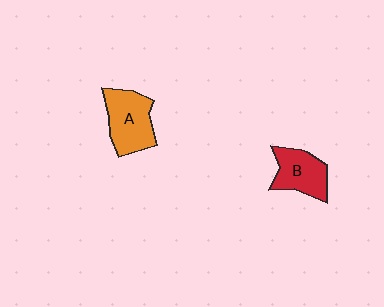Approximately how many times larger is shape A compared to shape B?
Approximately 1.2 times.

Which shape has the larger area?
Shape A (orange).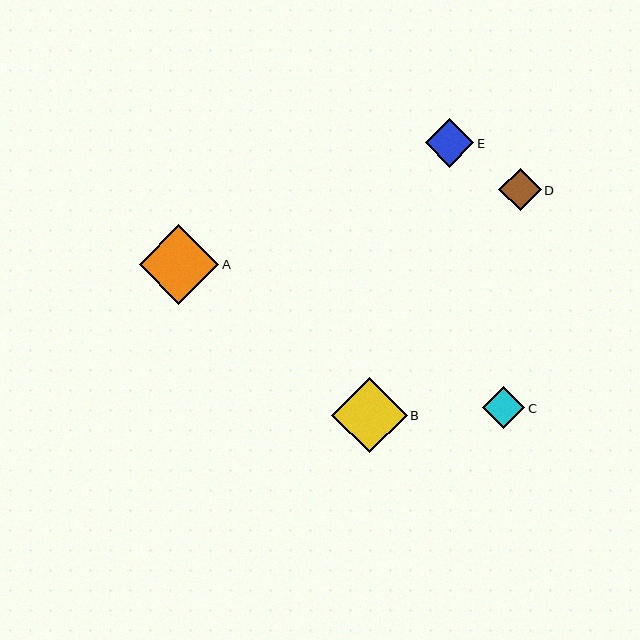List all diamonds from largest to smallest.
From largest to smallest: A, B, E, C, D.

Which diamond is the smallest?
Diamond D is the smallest with a size of approximately 42 pixels.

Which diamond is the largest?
Diamond A is the largest with a size of approximately 80 pixels.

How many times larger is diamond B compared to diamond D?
Diamond B is approximately 1.8 times the size of diamond D.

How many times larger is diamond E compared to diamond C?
Diamond E is approximately 1.1 times the size of diamond C.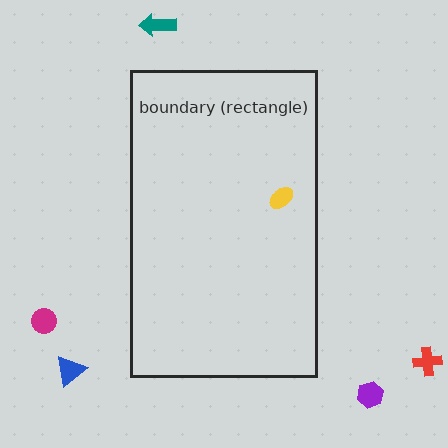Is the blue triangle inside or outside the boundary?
Outside.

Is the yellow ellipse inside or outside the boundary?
Inside.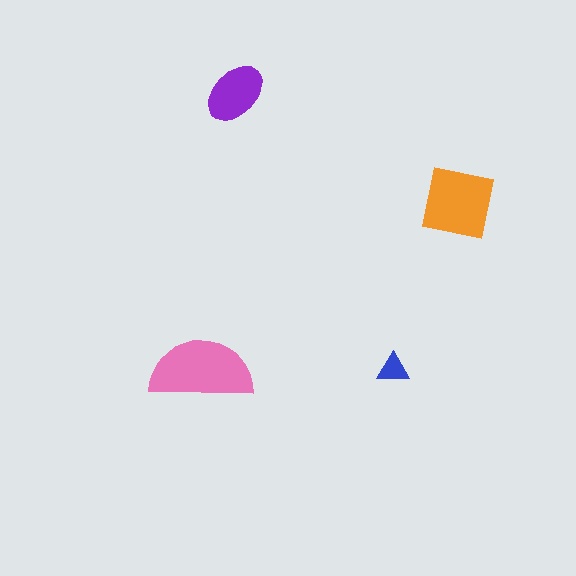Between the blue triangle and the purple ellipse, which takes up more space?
The purple ellipse.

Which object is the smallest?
The blue triangle.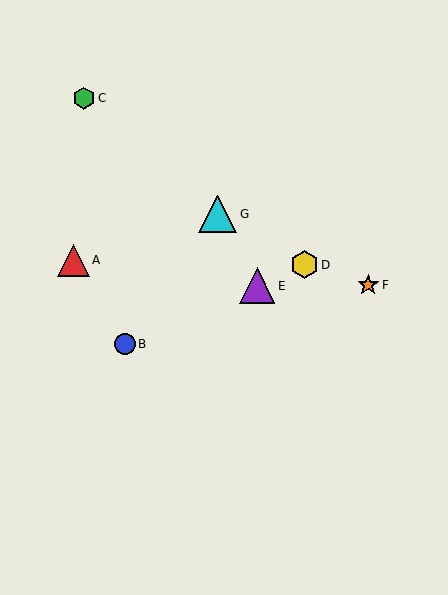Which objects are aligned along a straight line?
Objects B, D, E are aligned along a straight line.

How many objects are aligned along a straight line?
3 objects (B, D, E) are aligned along a straight line.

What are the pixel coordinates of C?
Object C is at (84, 98).